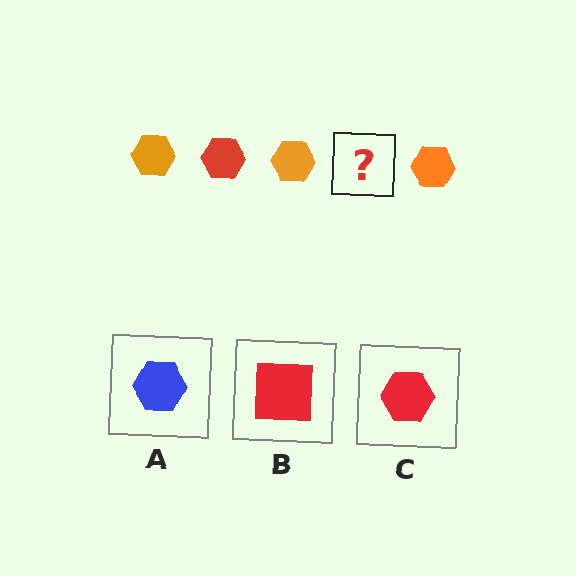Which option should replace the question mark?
Option C.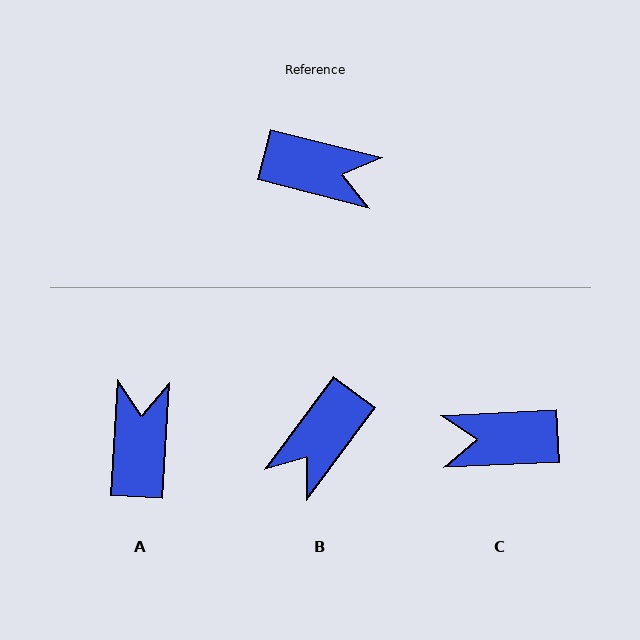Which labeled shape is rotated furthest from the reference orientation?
C, about 163 degrees away.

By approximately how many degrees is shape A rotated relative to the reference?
Approximately 100 degrees counter-clockwise.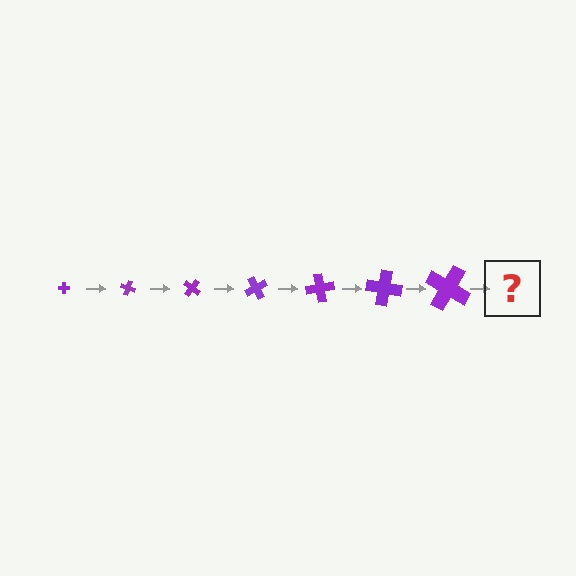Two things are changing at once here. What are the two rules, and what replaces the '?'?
The two rules are that the cross grows larger each step and it rotates 20 degrees each step. The '?' should be a cross, larger than the previous one and rotated 140 degrees from the start.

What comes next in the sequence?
The next element should be a cross, larger than the previous one and rotated 140 degrees from the start.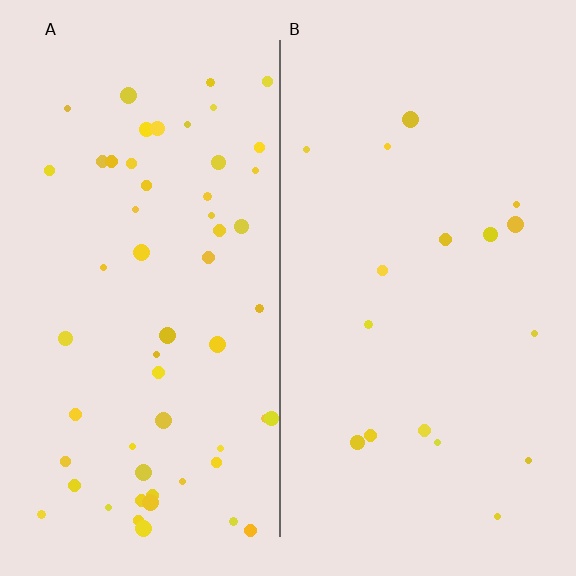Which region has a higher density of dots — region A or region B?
A (the left).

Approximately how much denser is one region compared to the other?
Approximately 3.2× — region A over region B.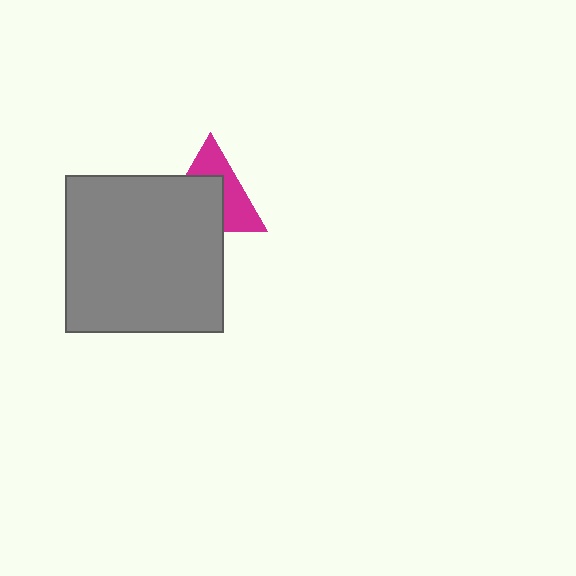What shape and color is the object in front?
The object in front is a gray square.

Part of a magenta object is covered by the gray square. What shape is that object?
It is a triangle.